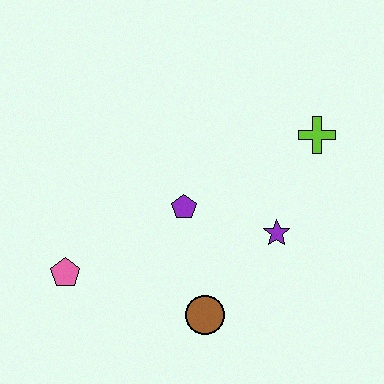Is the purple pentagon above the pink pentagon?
Yes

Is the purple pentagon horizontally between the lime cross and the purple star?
No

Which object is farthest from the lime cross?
The pink pentagon is farthest from the lime cross.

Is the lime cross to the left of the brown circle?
No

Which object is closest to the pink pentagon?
The purple pentagon is closest to the pink pentagon.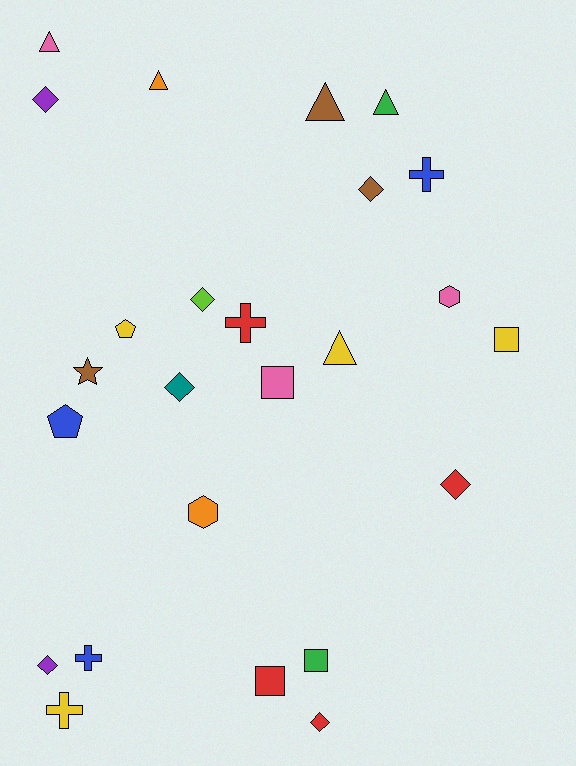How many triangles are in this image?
There are 5 triangles.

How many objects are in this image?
There are 25 objects.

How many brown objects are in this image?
There are 3 brown objects.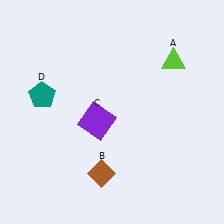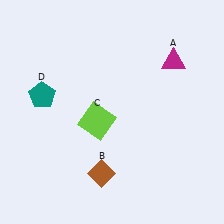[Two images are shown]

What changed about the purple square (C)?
In Image 1, C is purple. In Image 2, it changed to lime.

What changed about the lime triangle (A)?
In Image 1, A is lime. In Image 2, it changed to magenta.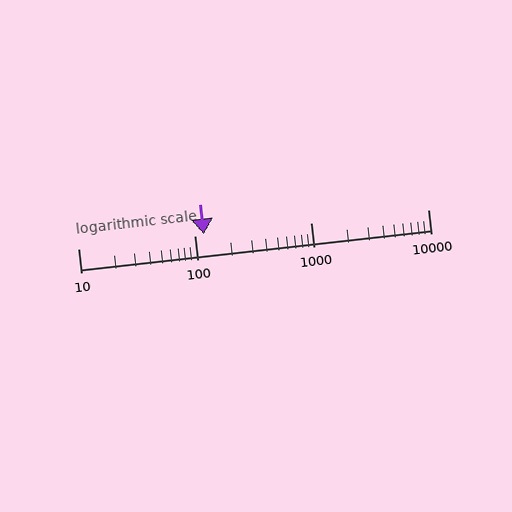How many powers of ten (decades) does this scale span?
The scale spans 3 decades, from 10 to 10000.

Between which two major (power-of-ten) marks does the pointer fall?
The pointer is between 100 and 1000.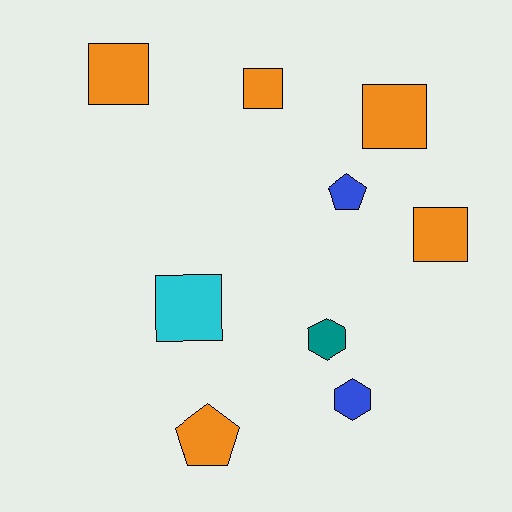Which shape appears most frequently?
Square, with 5 objects.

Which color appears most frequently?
Orange, with 5 objects.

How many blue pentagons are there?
There is 1 blue pentagon.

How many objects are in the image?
There are 9 objects.